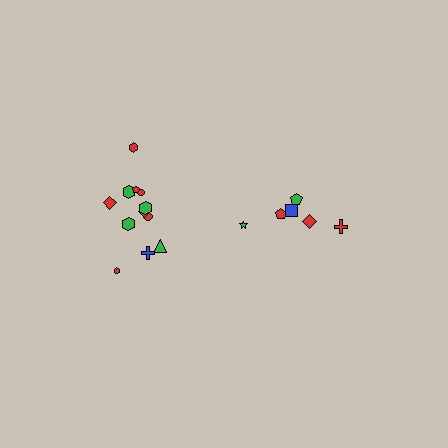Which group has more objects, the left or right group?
The left group.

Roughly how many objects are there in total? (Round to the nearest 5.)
Roughly 20 objects in total.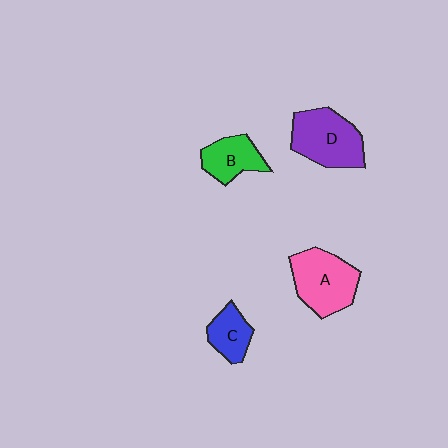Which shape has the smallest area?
Shape C (blue).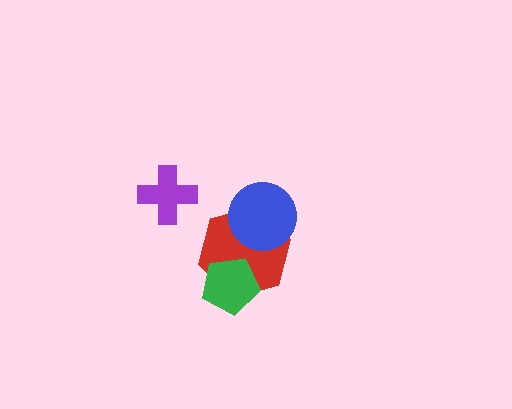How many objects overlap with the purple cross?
0 objects overlap with the purple cross.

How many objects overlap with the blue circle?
1 object overlaps with the blue circle.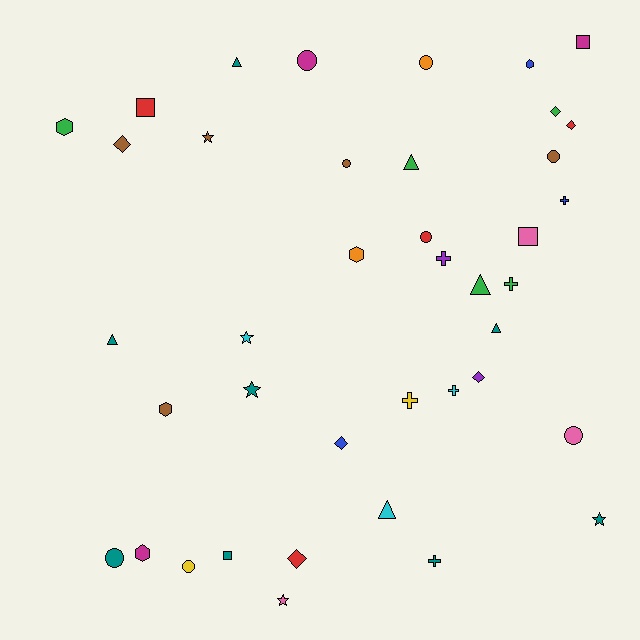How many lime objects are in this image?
There are no lime objects.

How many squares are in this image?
There are 4 squares.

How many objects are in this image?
There are 40 objects.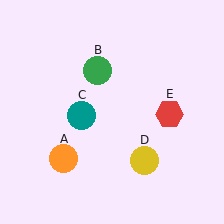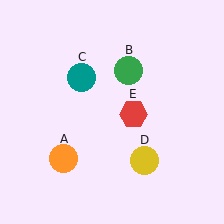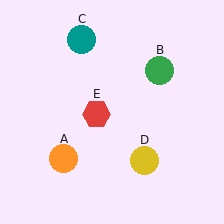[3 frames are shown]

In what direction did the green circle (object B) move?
The green circle (object B) moved right.